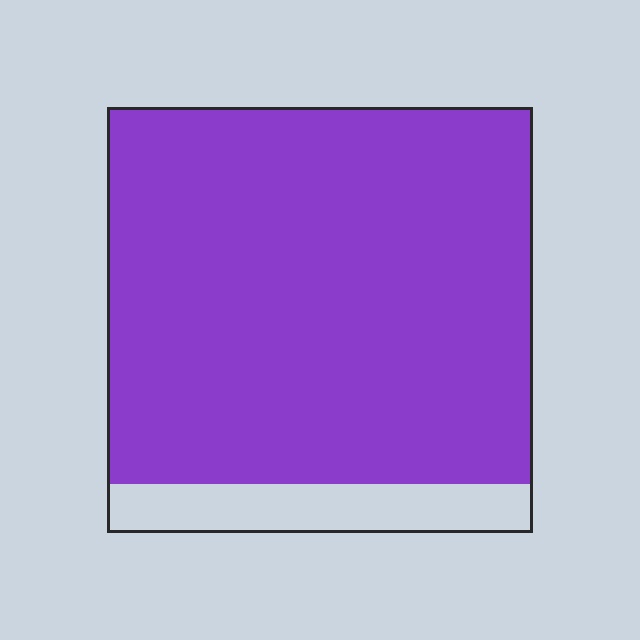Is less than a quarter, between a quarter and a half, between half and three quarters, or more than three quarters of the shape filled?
More than three quarters.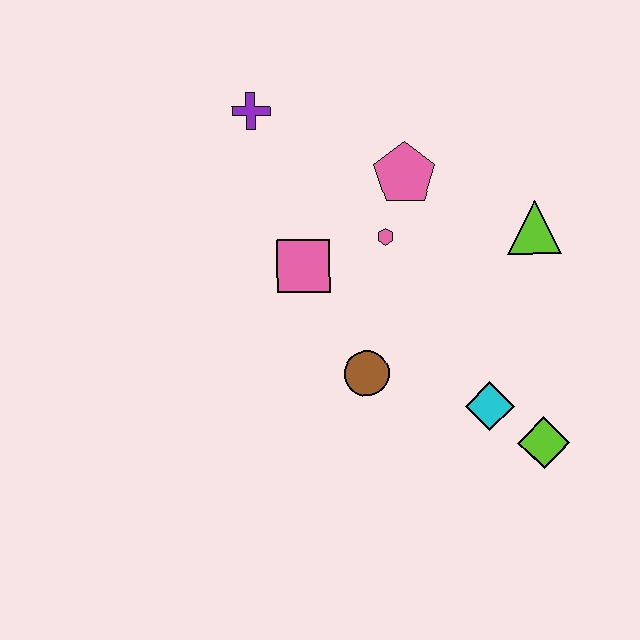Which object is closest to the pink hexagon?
The pink pentagon is closest to the pink hexagon.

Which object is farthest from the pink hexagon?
The lime diamond is farthest from the pink hexagon.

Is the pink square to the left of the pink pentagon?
Yes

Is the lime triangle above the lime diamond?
Yes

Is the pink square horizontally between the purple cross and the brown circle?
Yes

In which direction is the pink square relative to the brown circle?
The pink square is above the brown circle.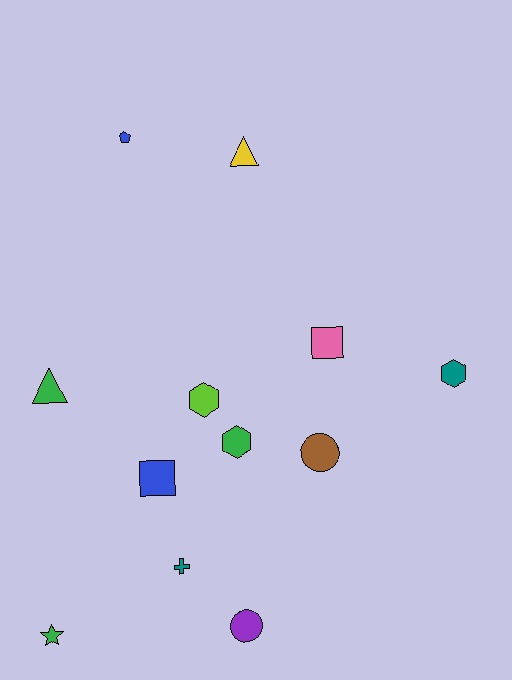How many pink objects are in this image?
There is 1 pink object.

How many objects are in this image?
There are 12 objects.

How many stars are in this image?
There is 1 star.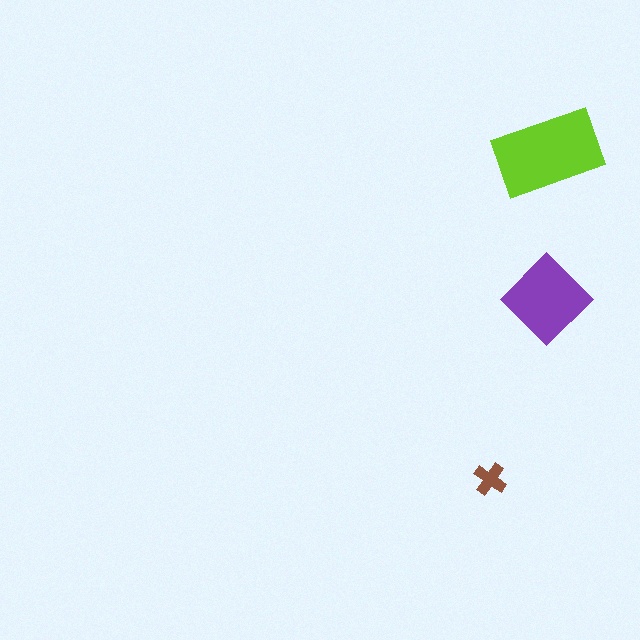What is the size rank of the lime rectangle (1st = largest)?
1st.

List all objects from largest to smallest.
The lime rectangle, the purple diamond, the brown cross.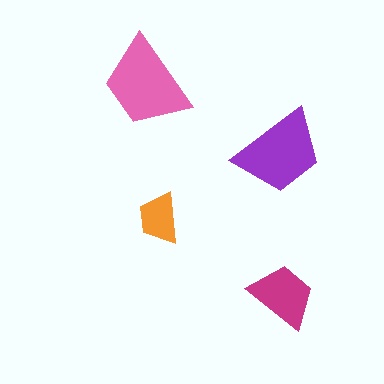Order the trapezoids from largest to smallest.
the pink one, the purple one, the magenta one, the orange one.